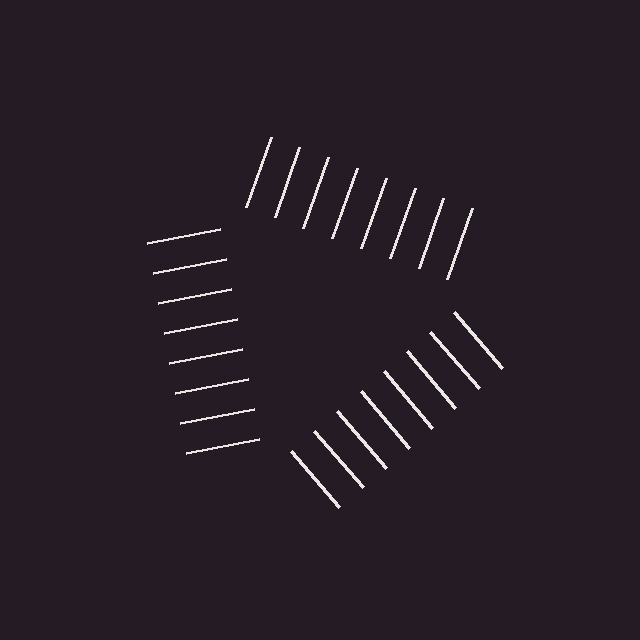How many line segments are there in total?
24 — 8 along each of the 3 edges.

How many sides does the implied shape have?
3 sides — the line-ends trace a triangle.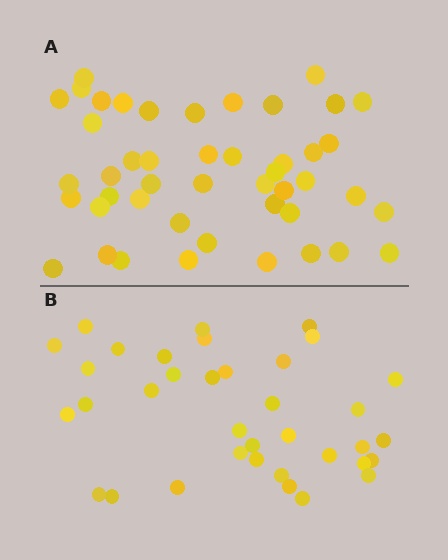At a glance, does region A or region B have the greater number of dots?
Region A (the top region) has more dots.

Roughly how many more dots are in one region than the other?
Region A has roughly 10 or so more dots than region B.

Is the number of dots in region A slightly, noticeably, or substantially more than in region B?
Region A has noticeably more, but not dramatically so. The ratio is roughly 1.3 to 1.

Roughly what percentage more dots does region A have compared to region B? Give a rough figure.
About 30% more.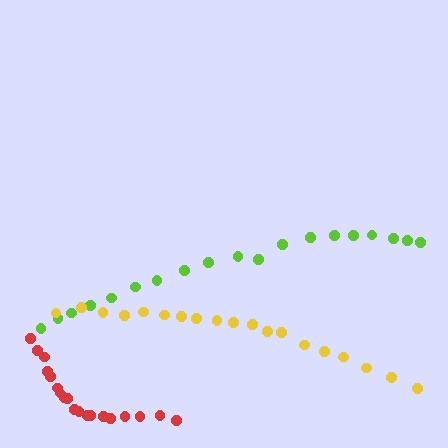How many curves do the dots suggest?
There are 3 distinct paths.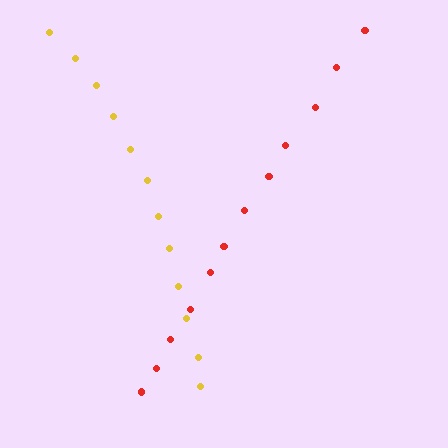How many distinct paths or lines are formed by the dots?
There are 2 distinct paths.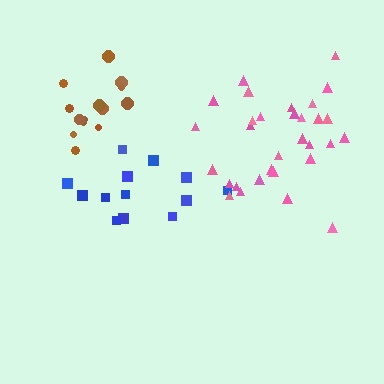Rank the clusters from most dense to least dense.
brown, pink, blue.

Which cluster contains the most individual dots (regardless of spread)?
Pink (31).